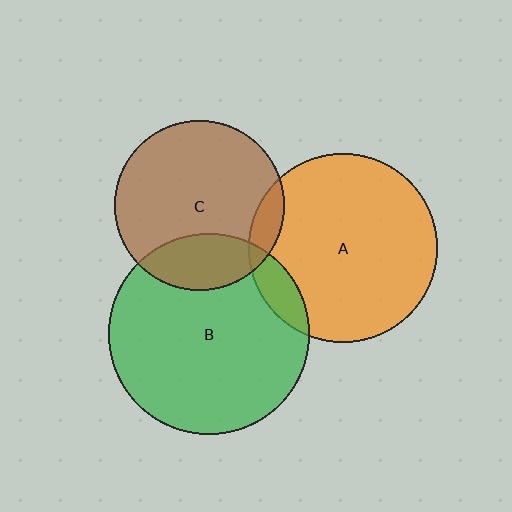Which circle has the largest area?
Circle B (green).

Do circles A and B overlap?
Yes.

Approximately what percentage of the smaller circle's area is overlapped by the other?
Approximately 10%.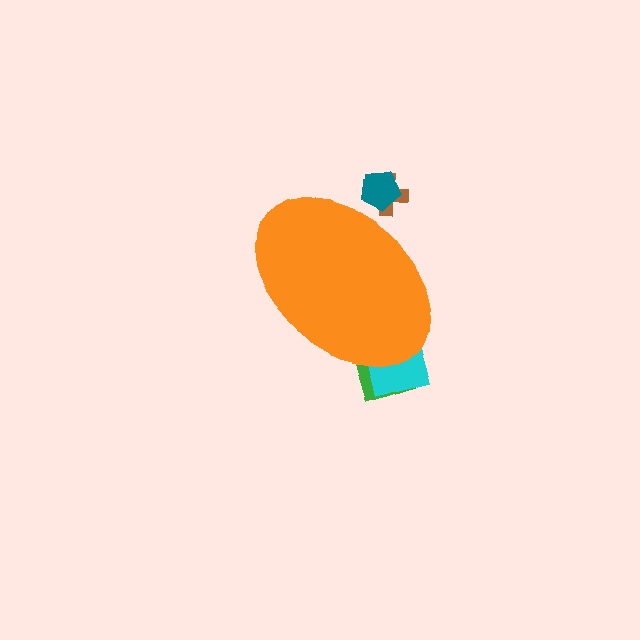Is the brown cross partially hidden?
Yes, the brown cross is partially hidden behind the orange ellipse.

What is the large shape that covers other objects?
An orange ellipse.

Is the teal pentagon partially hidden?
Yes, the teal pentagon is partially hidden behind the orange ellipse.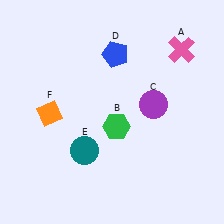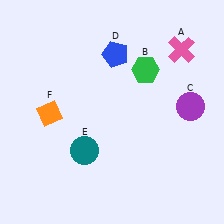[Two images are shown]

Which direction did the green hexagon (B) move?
The green hexagon (B) moved up.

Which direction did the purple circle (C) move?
The purple circle (C) moved right.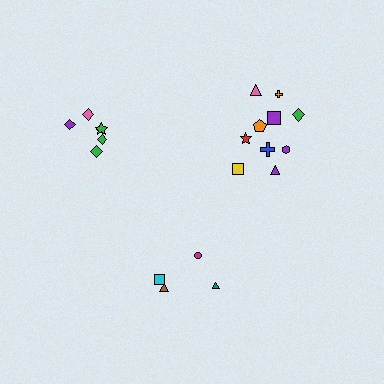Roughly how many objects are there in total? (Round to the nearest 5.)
Roughly 20 objects in total.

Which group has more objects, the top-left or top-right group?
The top-right group.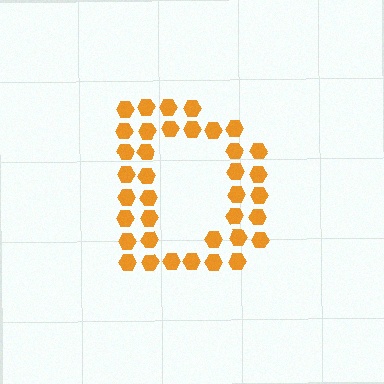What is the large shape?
The large shape is the letter D.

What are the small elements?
The small elements are hexagons.